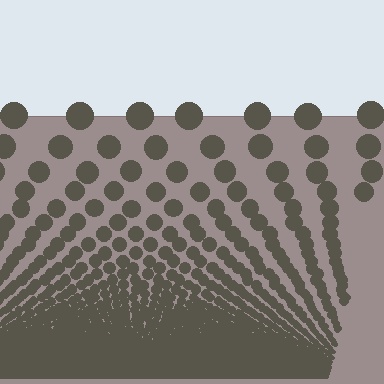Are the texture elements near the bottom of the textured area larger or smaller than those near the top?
Smaller. The gradient is inverted — elements near the bottom are smaller and denser.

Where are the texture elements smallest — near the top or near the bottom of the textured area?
Near the bottom.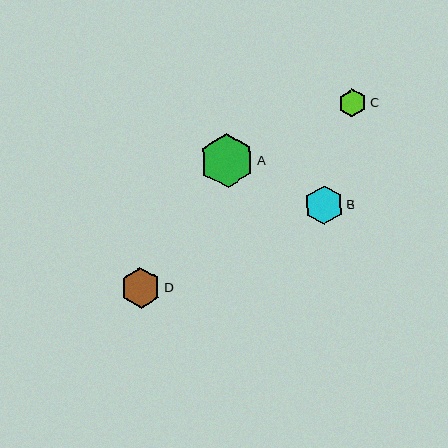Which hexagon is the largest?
Hexagon A is the largest with a size of approximately 54 pixels.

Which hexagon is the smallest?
Hexagon C is the smallest with a size of approximately 28 pixels.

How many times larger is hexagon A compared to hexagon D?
Hexagon A is approximately 1.3 times the size of hexagon D.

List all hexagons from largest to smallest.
From largest to smallest: A, D, B, C.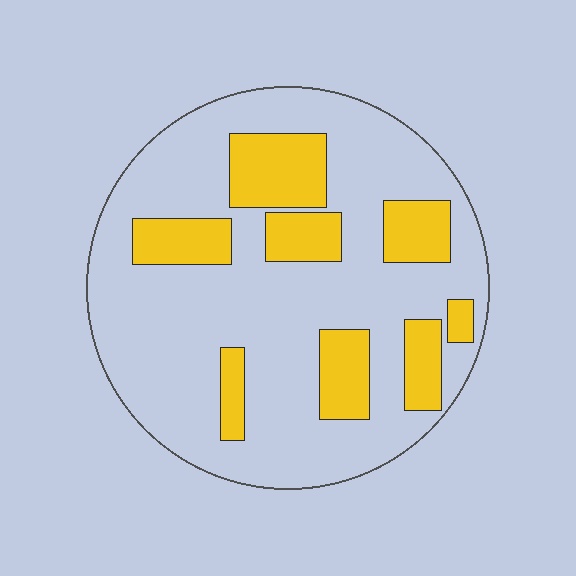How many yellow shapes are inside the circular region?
8.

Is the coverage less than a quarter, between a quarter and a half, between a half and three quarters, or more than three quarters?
Less than a quarter.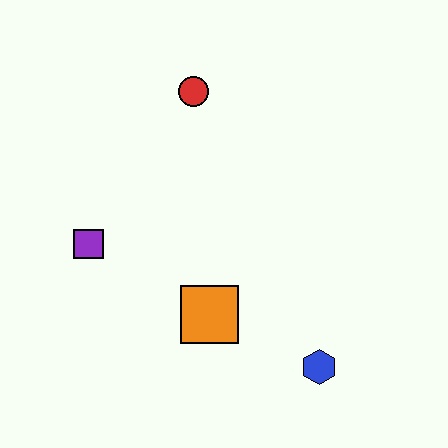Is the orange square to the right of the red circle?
Yes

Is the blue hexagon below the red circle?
Yes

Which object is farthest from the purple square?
The blue hexagon is farthest from the purple square.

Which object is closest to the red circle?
The purple square is closest to the red circle.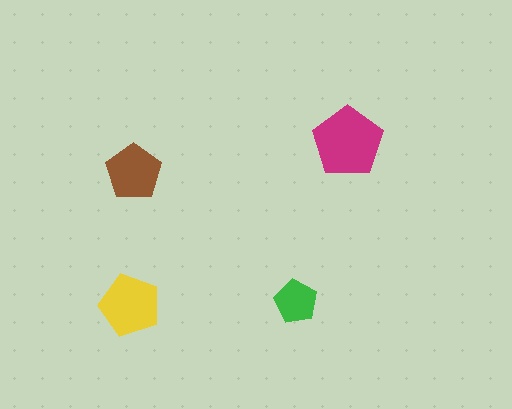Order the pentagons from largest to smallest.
the magenta one, the yellow one, the brown one, the green one.